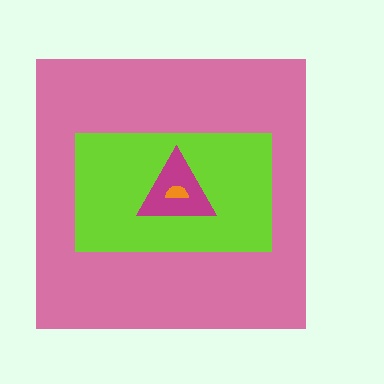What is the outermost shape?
The pink square.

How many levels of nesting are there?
4.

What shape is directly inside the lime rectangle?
The magenta triangle.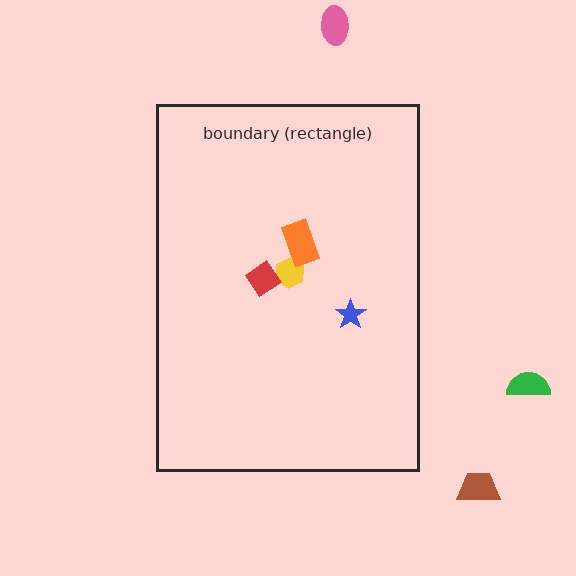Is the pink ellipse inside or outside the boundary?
Outside.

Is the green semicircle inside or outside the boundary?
Outside.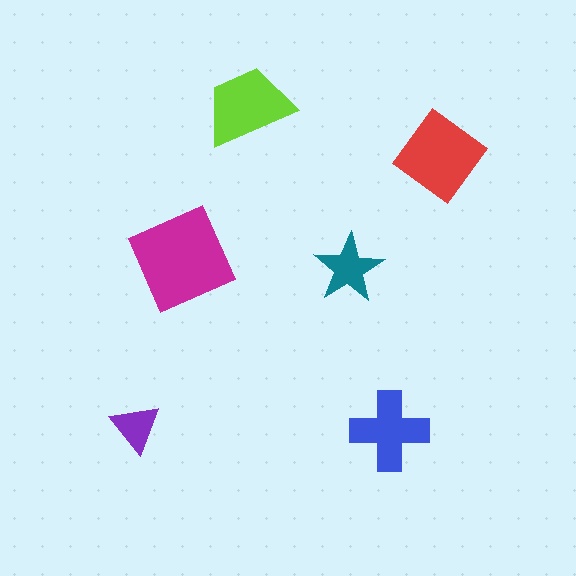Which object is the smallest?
The purple triangle.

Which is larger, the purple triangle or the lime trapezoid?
The lime trapezoid.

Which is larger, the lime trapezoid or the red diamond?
The red diamond.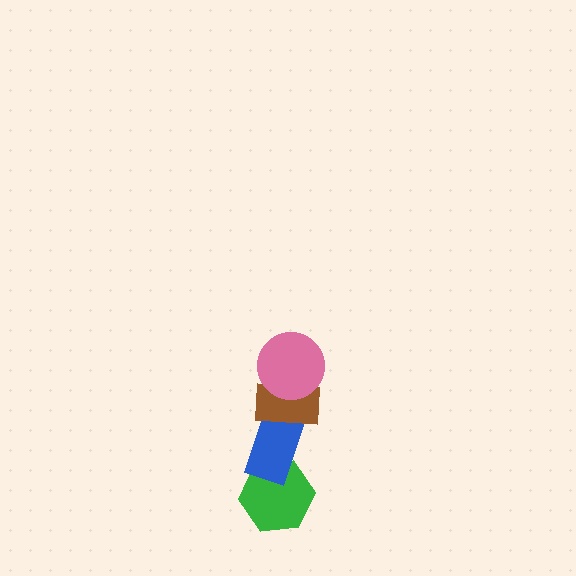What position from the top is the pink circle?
The pink circle is 1st from the top.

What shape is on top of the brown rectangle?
The pink circle is on top of the brown rectangle.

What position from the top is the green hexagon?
The green hexagon is 4th from the top.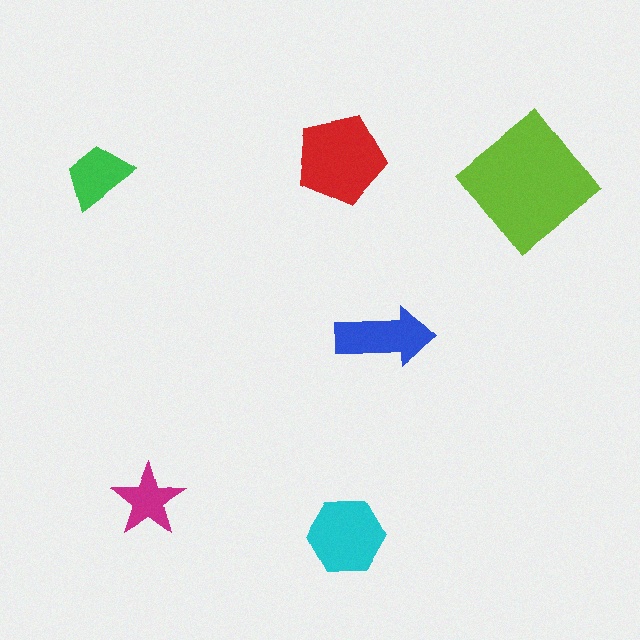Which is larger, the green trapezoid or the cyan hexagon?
The cyan hexagon.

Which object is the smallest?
The magenta star.